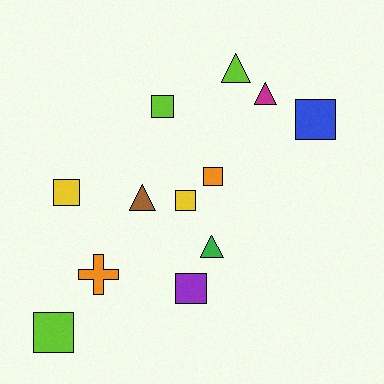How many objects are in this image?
There are 12 objects.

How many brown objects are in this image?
There is 1 brown object.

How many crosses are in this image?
There is 1 cross.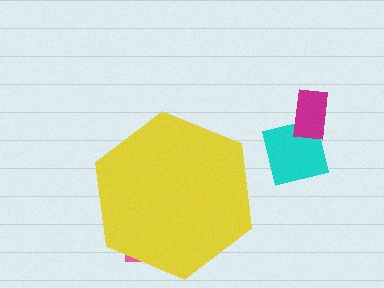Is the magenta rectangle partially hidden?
No, the magenta rectangle is fully visible.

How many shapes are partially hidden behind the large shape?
1 shape is partially hidden.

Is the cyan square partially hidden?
No, the cyan square is fully visible.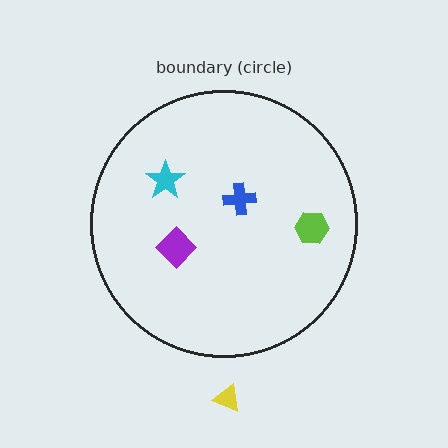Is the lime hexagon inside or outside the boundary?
Inside.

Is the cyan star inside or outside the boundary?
Inside.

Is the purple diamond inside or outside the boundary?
Inside.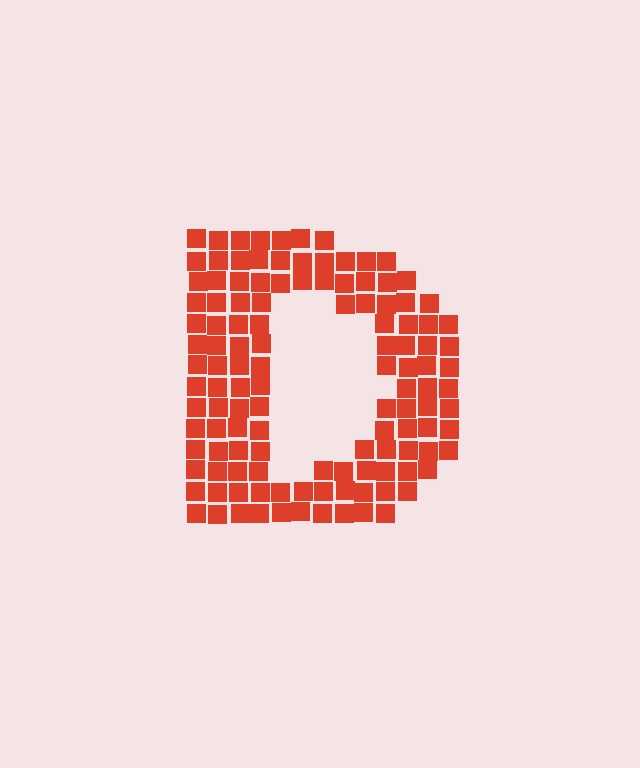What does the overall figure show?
The overall figure shows the letter D.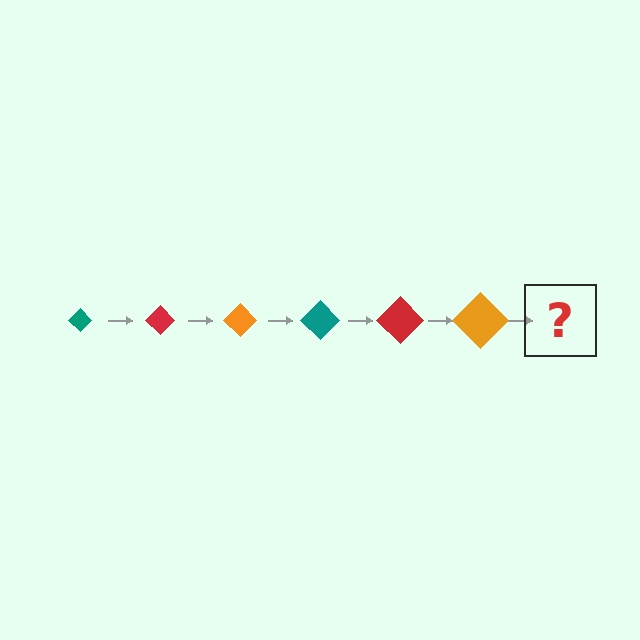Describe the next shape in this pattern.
It should be a teal diamond, larger than the previous one.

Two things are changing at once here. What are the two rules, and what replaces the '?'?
The two rules are that the diamond grows larger each step and the color cycles through teal, red, and orange. The '?' should be a teal diamond, larger than the previous one.